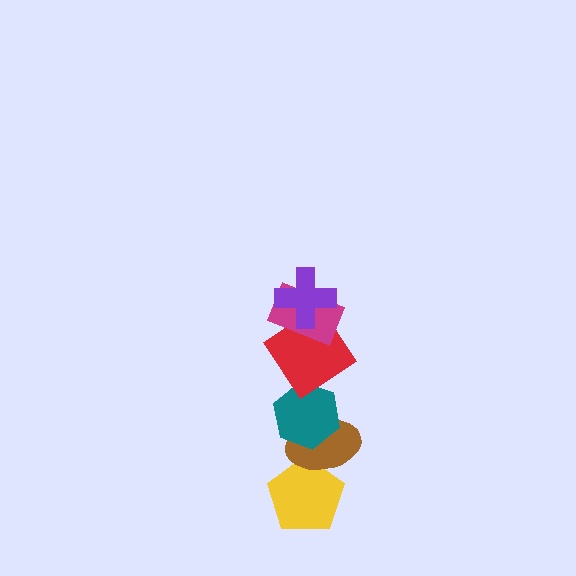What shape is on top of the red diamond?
The magenta rectangle is on top of the red diamond.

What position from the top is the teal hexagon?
The teal hexagon is 4th from the top.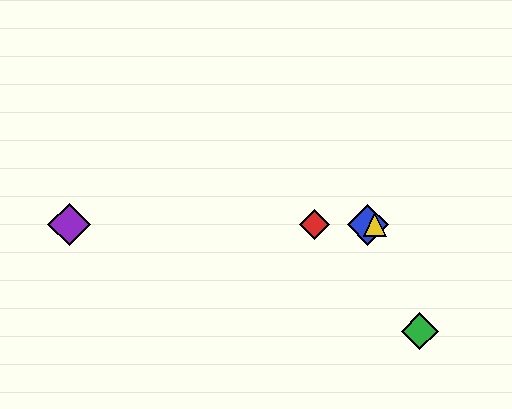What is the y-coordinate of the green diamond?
The green diamond is at y≈331.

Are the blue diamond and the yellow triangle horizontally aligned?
Yes, both are at y≈225.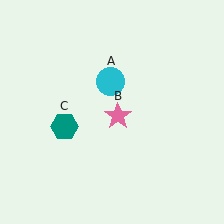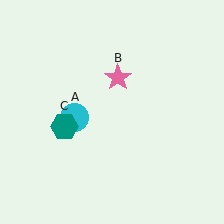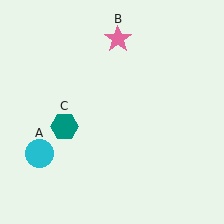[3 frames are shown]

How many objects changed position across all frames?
2 objects changed position: cyan circle (object A), pink star (object B).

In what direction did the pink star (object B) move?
The pink star (object B) moved up.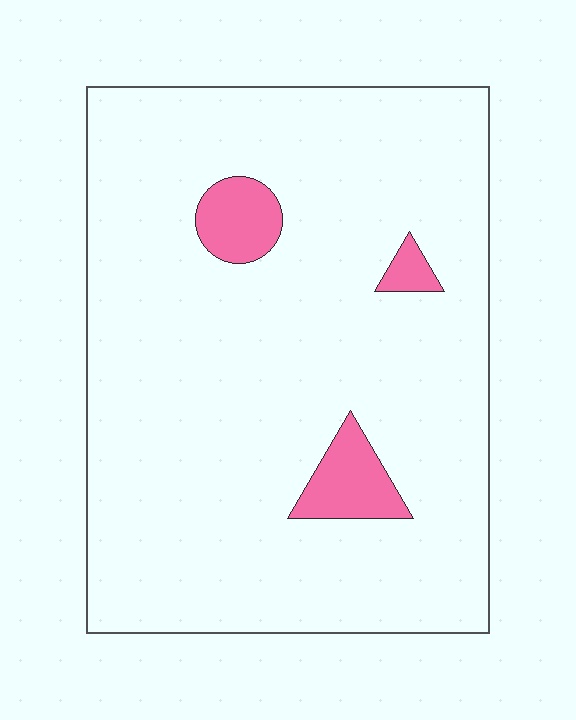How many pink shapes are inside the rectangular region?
3.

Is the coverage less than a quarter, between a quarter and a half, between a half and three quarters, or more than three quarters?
Less than a quarter.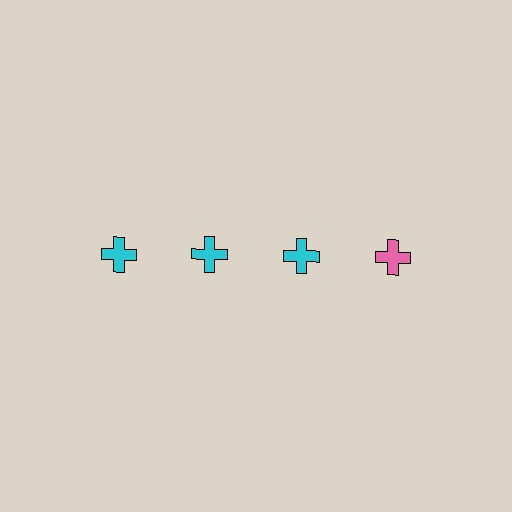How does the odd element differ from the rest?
It has a different color: pink instead of cyan.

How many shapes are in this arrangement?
There are 4 shapes arranged in a grid pattern.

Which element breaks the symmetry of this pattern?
The pink cross in the top row, second from right column breaks the symmetry. All other shapes are cyan crosses.